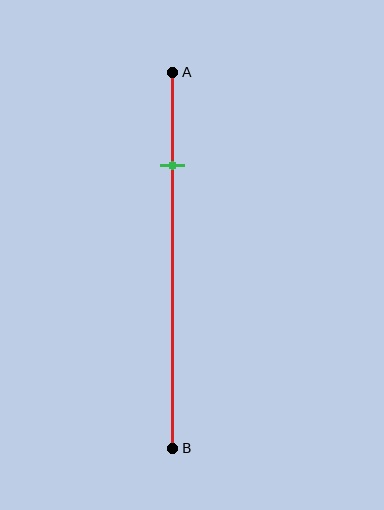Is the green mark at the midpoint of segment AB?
No, the mark is at about 25% from A, not at the 50% midpoint.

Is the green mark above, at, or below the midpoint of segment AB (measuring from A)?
The green mark is above the midpoint of segment AB.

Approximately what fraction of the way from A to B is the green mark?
The green mark is approximately 25% of the way from A to B.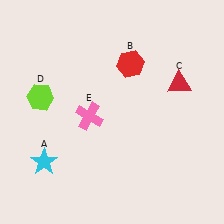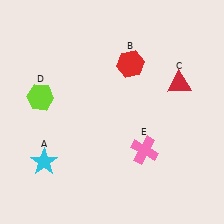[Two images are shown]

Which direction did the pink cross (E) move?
The pink cross (E) moved right.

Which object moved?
The pink cross (E) moved right.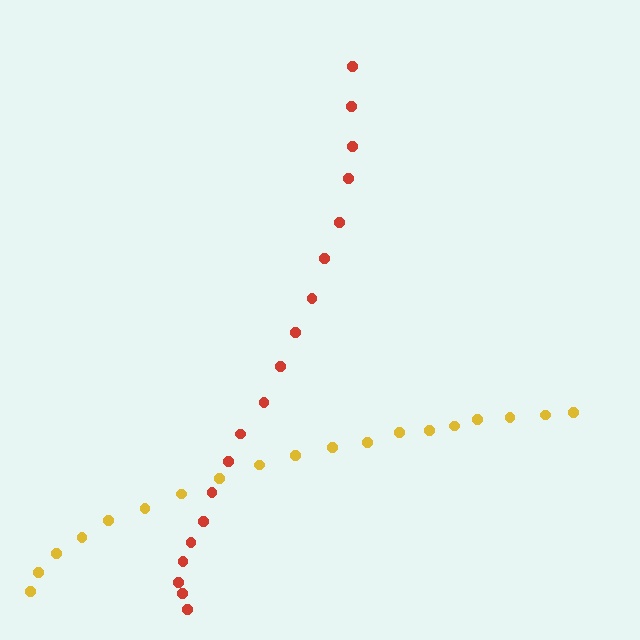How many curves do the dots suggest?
There are 2 distinct paths.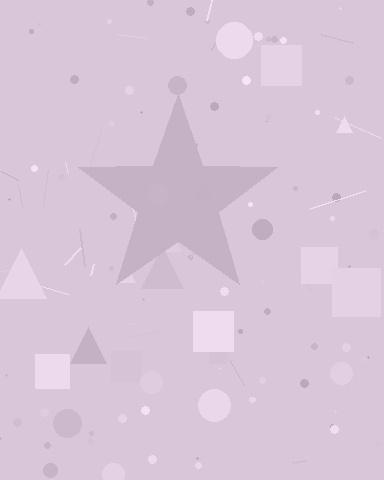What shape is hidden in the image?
A star is hidden in the image.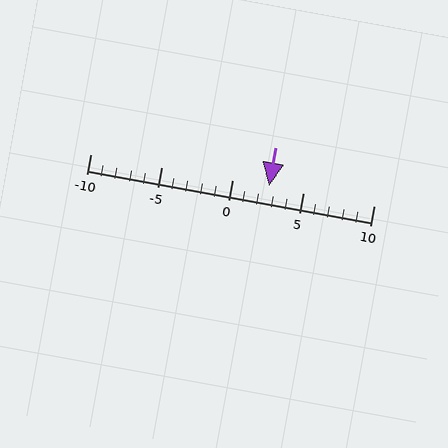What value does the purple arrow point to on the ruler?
The purple arrow points to approximately 3.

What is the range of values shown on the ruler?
The ruler shows values from -10 to 10.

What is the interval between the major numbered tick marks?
The major tick marks are spaced 5 units apart.